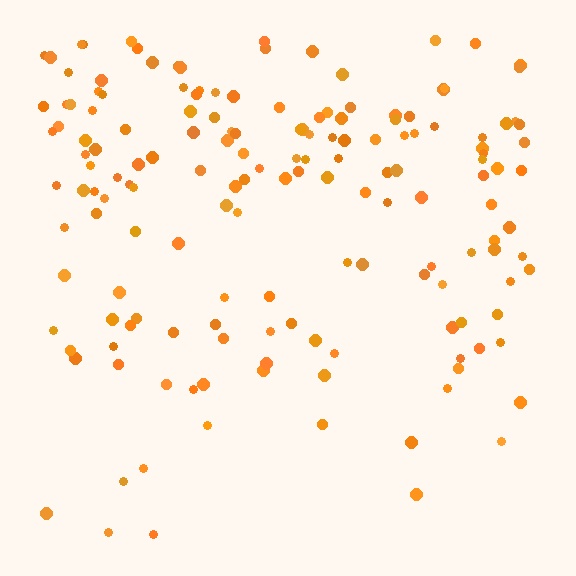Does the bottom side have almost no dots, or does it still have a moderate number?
Still a moderate number, just noticeably fewer than the top.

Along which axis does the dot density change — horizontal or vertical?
Vertical.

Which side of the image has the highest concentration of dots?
The top.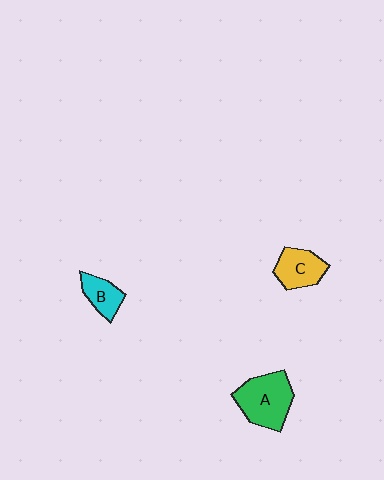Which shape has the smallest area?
Shape B (cyan).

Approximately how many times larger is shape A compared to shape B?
Approximately 2.0 times.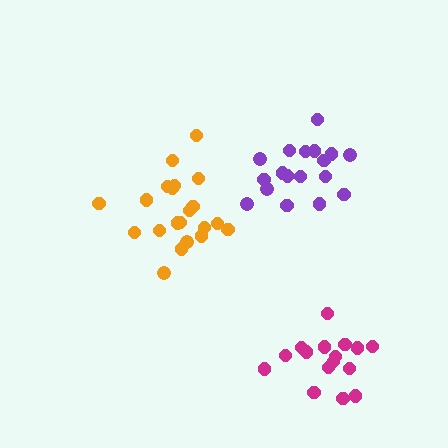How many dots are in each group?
Group 1: 16 dots, Group 2: 21 dots, Group 3: 18 dots (55 total).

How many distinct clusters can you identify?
There are 3 distinct clusters.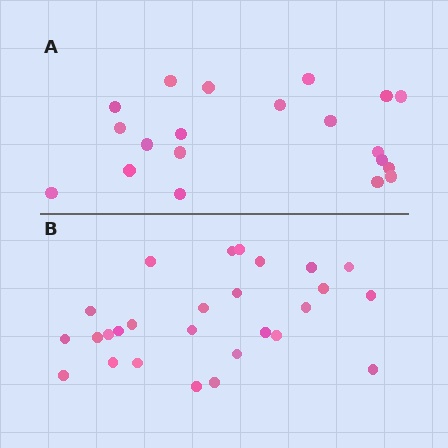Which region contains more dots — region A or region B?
Region B (the bottom region) has more dots.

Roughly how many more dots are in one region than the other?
Region B has roughly 8 or so more dots than region A.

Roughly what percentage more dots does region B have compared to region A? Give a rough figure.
About 35% more.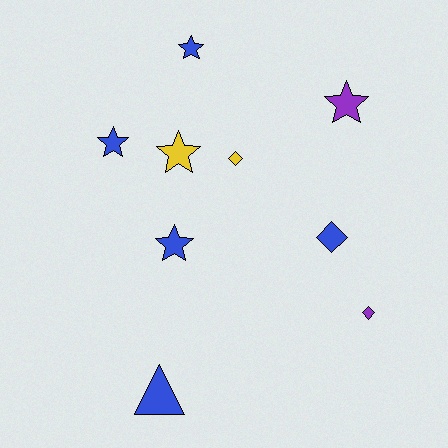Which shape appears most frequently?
Star, with 5 objects.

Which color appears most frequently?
Blue, with 5 objects.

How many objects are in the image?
There are 9 objects.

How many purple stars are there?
There is 1 purple star.